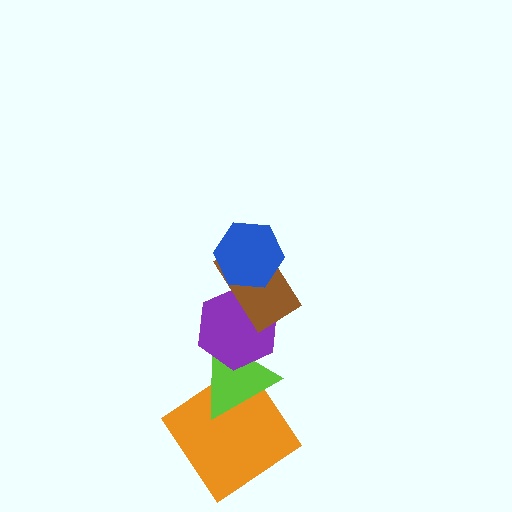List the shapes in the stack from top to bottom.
From top to bottom: the blue hexagon, the brown rectangle, the purple hexagon, the lime triangle, the orange diamond.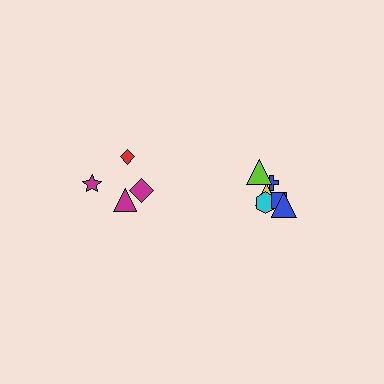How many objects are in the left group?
There are 4 objects.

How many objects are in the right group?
There are 6 objects.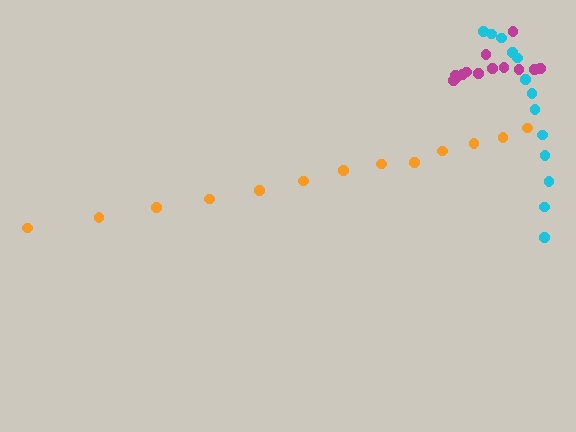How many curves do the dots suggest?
There are 3 distinct paths.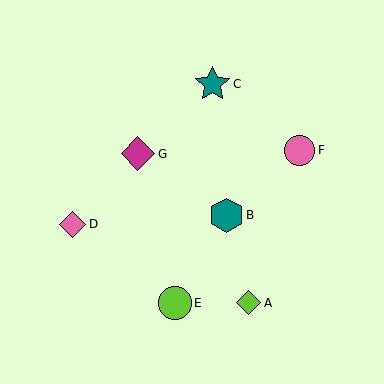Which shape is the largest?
The teal star (labeled C) is the largest.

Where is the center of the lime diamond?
The center of the lime diamond is at (249, 303).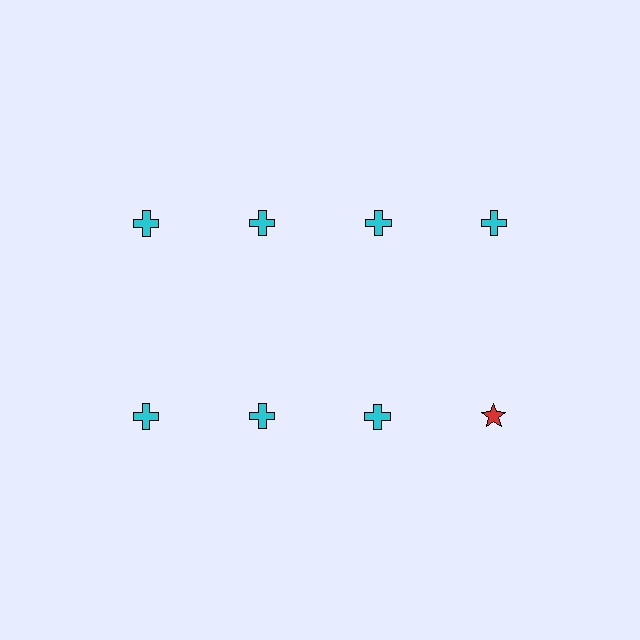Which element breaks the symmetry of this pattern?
The red star in the second row, second from right column breaks the symmetry. All other shapes are cyan crosses.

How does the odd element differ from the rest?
It differs in both color (red instead of cyan) and shape (star instead of cross).